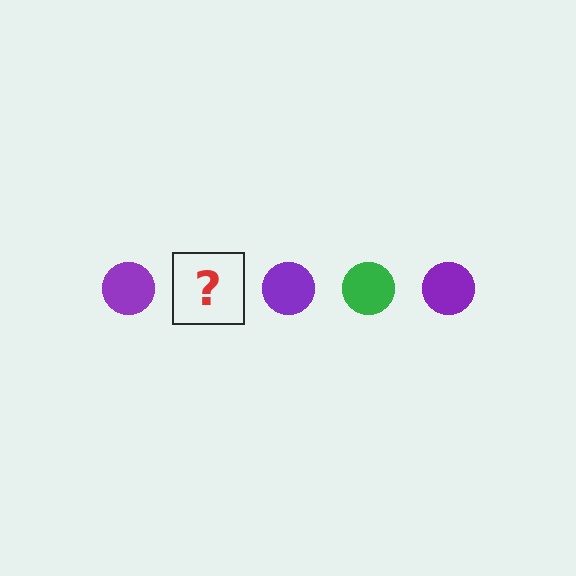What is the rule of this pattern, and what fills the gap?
The rule is that the pattern cycles through purple, green circles. The gap should be filled with a green circle.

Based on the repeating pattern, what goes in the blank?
The blank should be a green circle.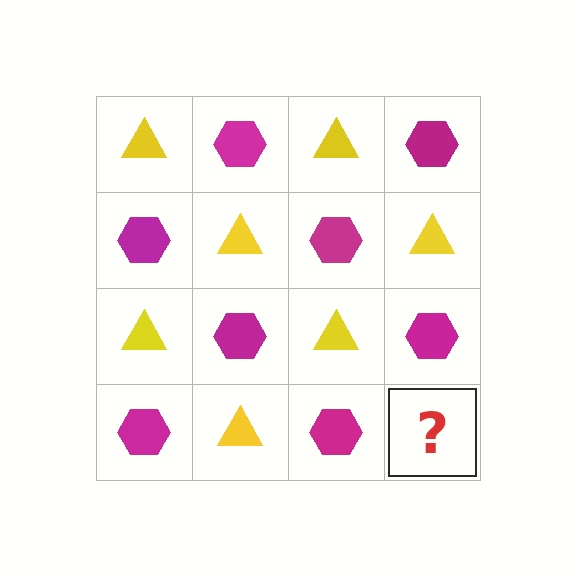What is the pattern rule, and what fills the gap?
The rule is that it alternates yellow triangle and magenta hexagon in a checkerboard pattern. The gap should be filled with a yellow triangle.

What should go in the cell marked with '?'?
The missing cell should contain a yellow triangle.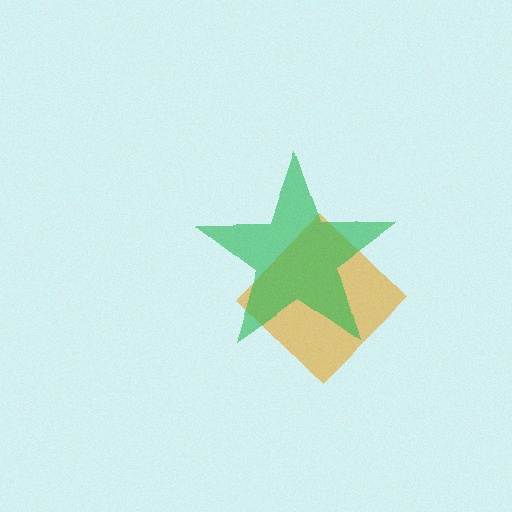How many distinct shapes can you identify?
There are 2 distinct shapes: an orange diamond, a green star.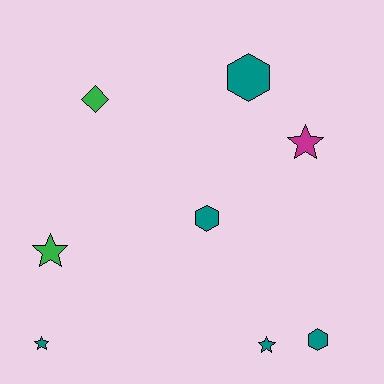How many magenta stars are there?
There is 1 magenta star.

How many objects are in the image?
There are 8 objects.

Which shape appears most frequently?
Star, with 4 objects.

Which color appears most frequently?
Teal, with 5 objects.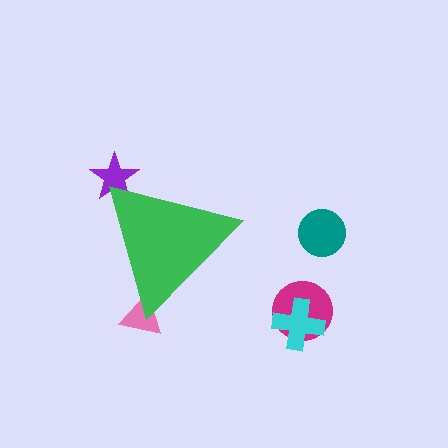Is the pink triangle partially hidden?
Yes, the pink triangle is partially hidden behind the green triangle.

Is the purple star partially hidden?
Yes, the purple star is partially hidden behind the green triangle.